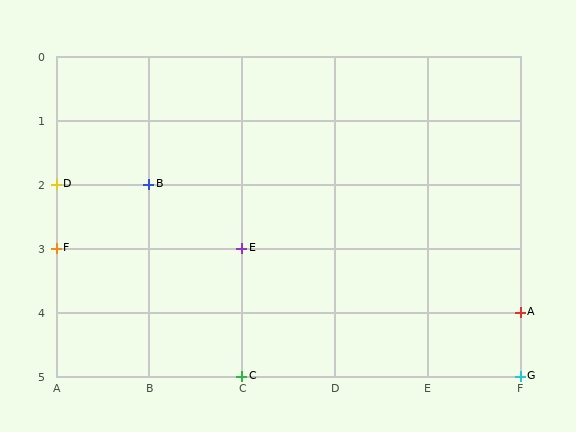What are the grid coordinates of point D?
Point D is at grid coordinates (A, 2).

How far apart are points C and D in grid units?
Points C and D are 2 columns and 3 rows apart (about 3.6 grid units diagonally).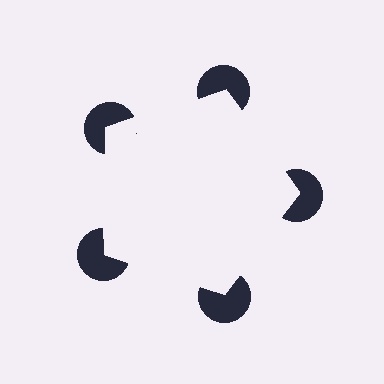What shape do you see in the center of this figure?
An illusory pentagon — its edges are inferred from the aligned wedge cuts in the pac-man discs, not physically drawn.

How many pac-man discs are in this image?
There are 5 — one at each vertex of the illusory pentagon.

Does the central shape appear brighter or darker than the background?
It typically appears slightly brighter than the background, even though no actual brightness change is drawn.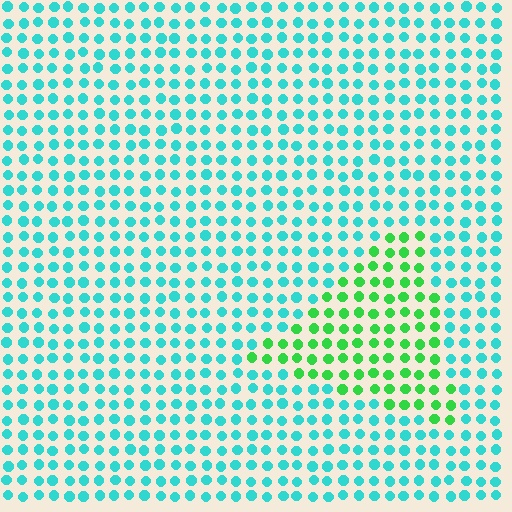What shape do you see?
I see a triangle.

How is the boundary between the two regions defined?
The boundary is defined purely by a slight shift in hue (about 50 degrees). Spacing, size, and orientation are identical on both sides.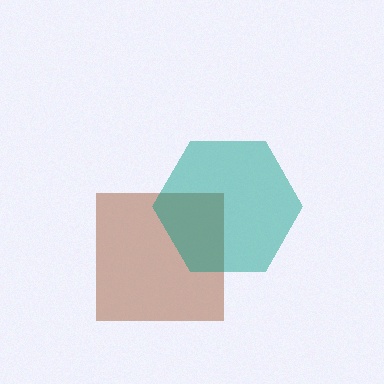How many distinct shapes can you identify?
There are 2 distinct shapes: a brown square, a teal hexagon.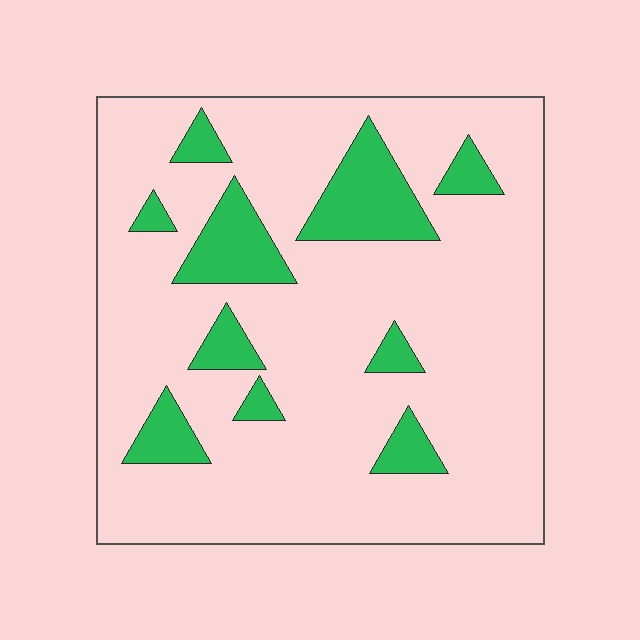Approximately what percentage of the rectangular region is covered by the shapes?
Approximately 15%.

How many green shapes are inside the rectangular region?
10.